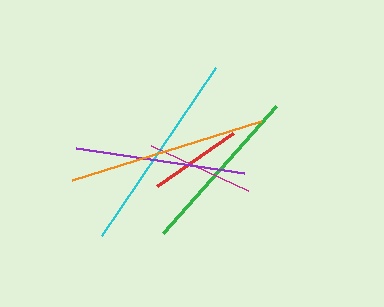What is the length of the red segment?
The red segment is approximately 93 pixels long.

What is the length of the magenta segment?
The magenta segment is approximately 107 pixels long.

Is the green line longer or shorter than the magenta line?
The green line is longer than the magenta line.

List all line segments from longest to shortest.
From longest to shortest: cyan, orange, green, purple, magenta, red.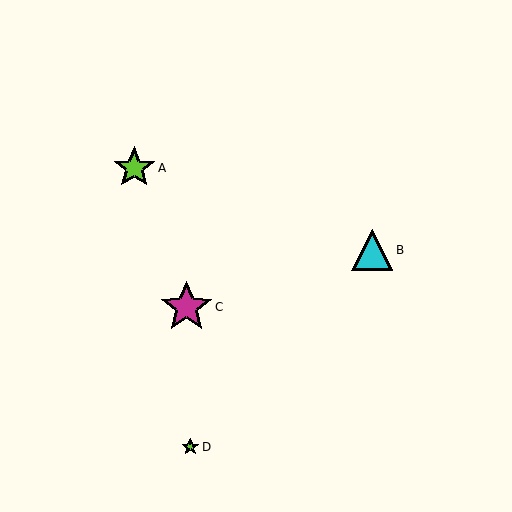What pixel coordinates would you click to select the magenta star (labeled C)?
Click at (186, 307) to select the magenta star C.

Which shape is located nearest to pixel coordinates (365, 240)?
The cyan triangle (labeled B) at (372, 250) is nearest to that location.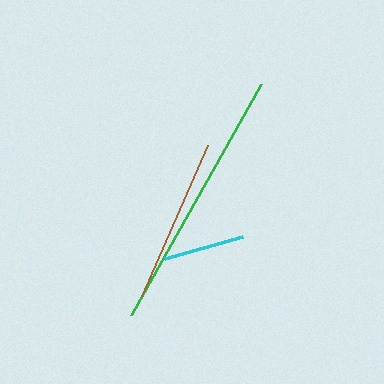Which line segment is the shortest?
The cyan line is the shortest at approximately 81 pixels.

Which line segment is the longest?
The green line is the longest at approximately 265 pixels.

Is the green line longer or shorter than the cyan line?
The green line is longer than the cyan line.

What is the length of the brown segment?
The brown segment is approximately 165 pixels long.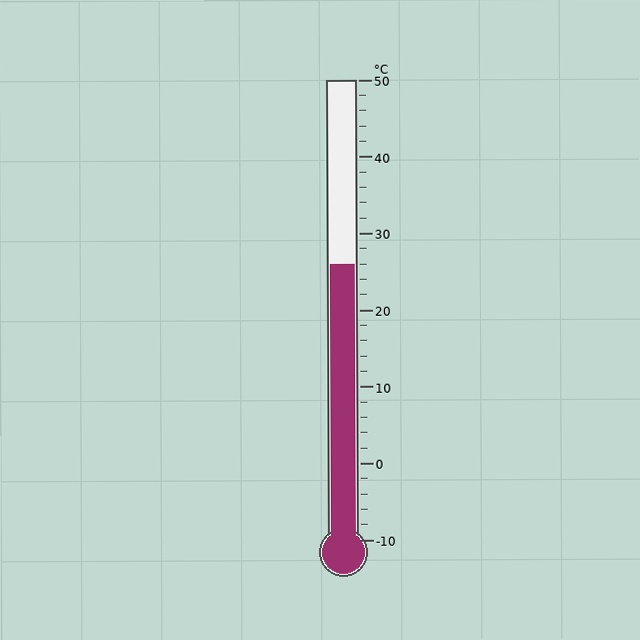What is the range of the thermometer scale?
The thermometer scale ranges from -10°C to 50°C.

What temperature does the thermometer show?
The thermometer shows approximately 26°C.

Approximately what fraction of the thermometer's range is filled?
The thermometer is filled to approximately 60% of its range.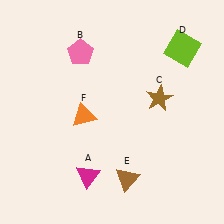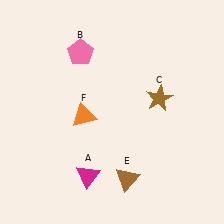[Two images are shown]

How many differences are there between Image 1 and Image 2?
There is 1 difference between the two images.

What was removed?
The lime square (D) was removed in Image 2.